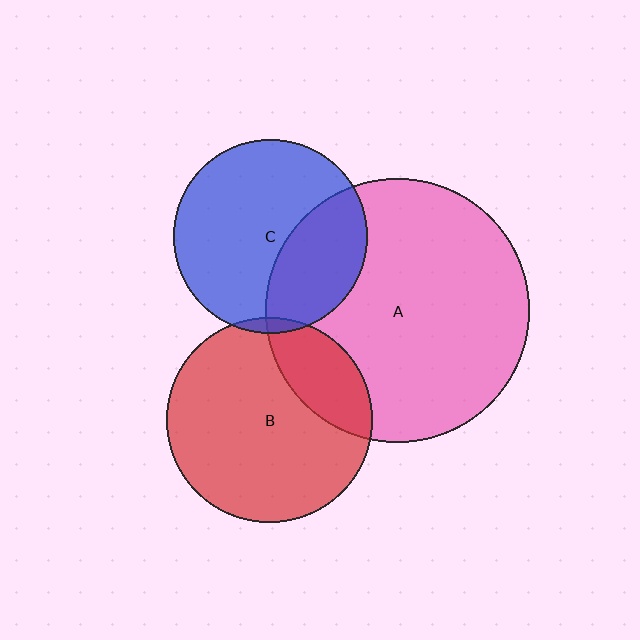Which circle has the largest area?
Circle A (pink).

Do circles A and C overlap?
Yes.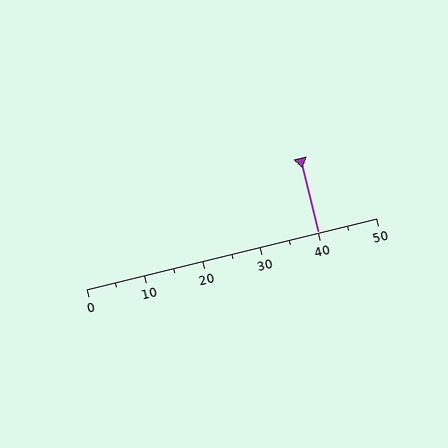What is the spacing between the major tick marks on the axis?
The major ticks are spaced 10 apart.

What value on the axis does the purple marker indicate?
The marker indicates approximately 40.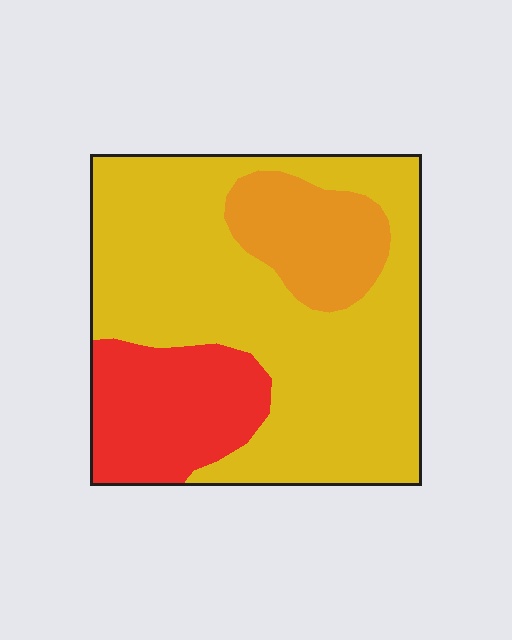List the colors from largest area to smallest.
From largest to smallest: yellow, red, orange.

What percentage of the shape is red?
Red covers about 20% of the shape.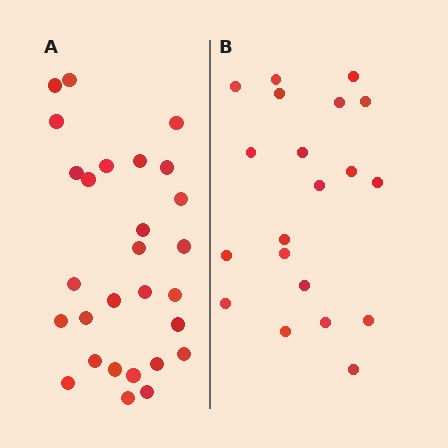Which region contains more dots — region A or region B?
Region A (the left region) has more dots.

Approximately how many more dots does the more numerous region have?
Region A has roughly 8 or so more dots than region B.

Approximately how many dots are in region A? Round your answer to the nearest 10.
About 30 dots. (The exact count is 28, which rounds to 30.)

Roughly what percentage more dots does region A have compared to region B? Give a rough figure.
About 40% more.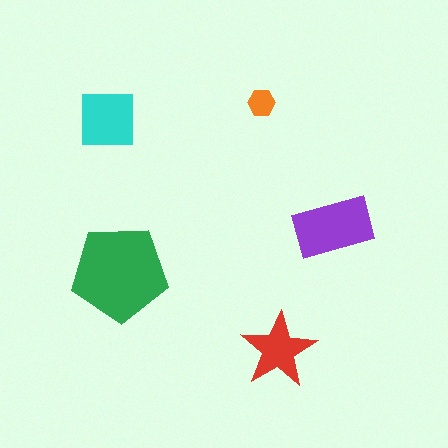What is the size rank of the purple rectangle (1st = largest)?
2nd.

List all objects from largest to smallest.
The green pentagon, the purple rectangle, the cyan square, the red star, the orange hexagon.